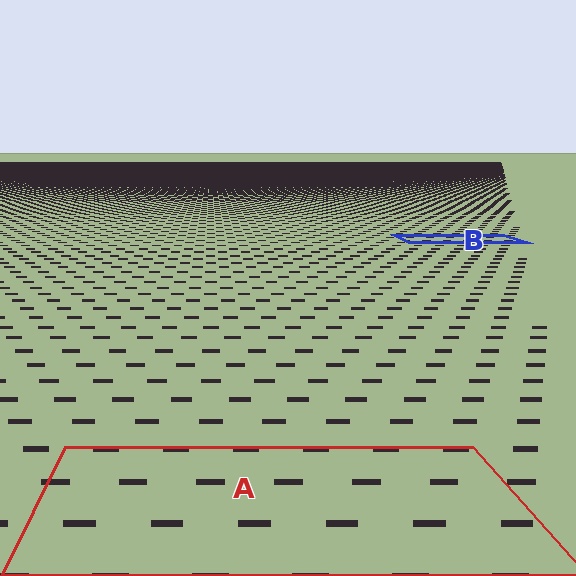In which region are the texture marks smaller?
The texture marks are smaller in region B, because it is farther away.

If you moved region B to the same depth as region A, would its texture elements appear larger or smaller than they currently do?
They would appear larger. At a closer depth, the same texture elements are projected at a bigger on-screen size.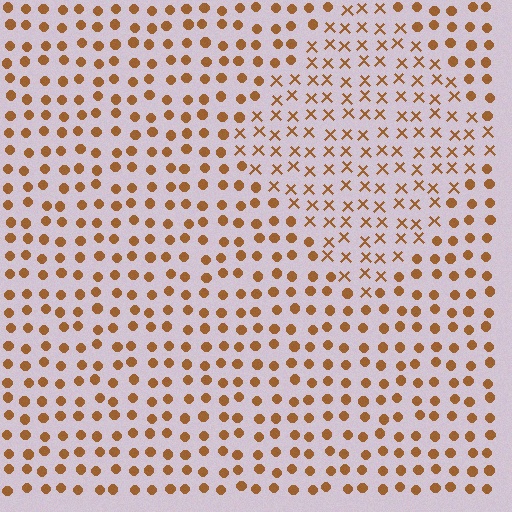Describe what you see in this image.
The image is filled with small brown elements arranged in a uniform grid. A diamond-shaped region contains X marks, while the surrounding area contains circles. The boundary is defined purely by the change in element shape.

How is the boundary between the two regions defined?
The boundary is defined by a change in element shape: X marks inside vs. circles outside. All elements share the same color and spacing.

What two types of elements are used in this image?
The image uses X marks inside the diamond region and circles outside it.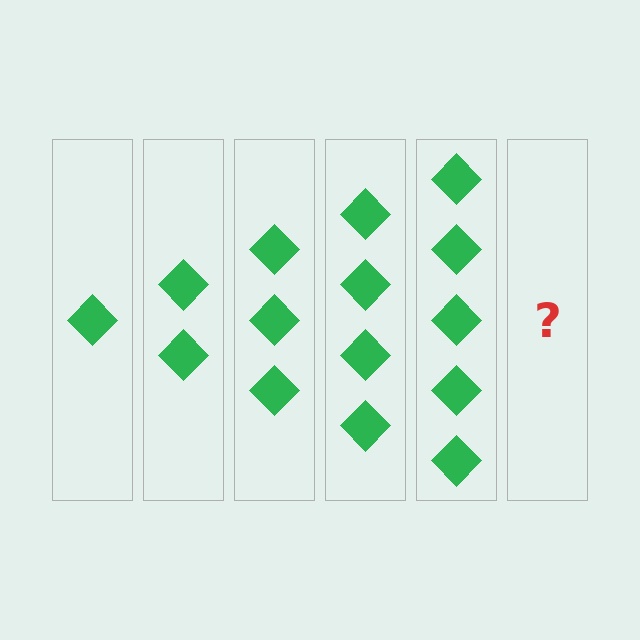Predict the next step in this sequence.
The next step is 6 diamonds.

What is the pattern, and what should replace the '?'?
The pattern is that each step adds one more diamond. The '?' should be 6 diamonds.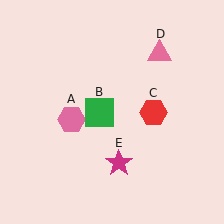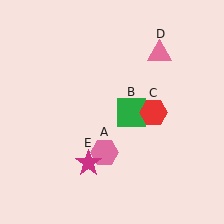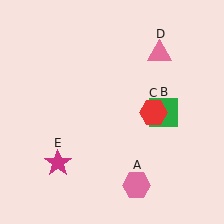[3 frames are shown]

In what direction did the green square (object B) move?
The green square (object B) moved right.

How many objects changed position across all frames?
3 objects changed position: pink hexagon (object A), green square (object B), magenta star (object E).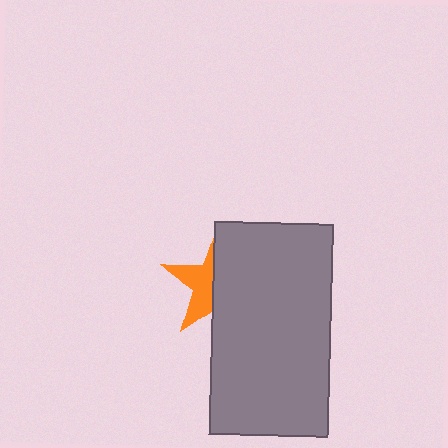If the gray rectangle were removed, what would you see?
You would see the complete orange star.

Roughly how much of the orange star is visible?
A small part of it is visible (roughly 41%).